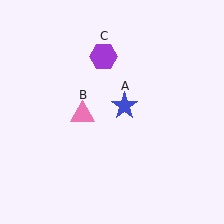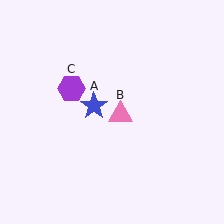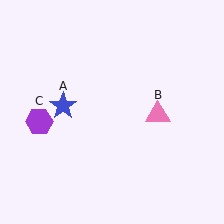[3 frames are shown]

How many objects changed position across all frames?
3 objects changed position: blue star (object A), pink triangle (object B), purple hexagon (object C).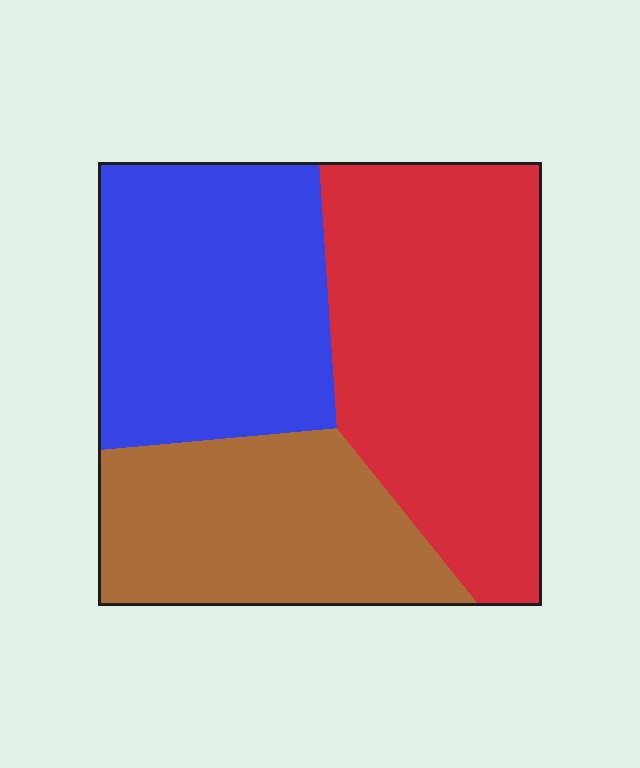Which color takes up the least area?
Brown, at roughly 25%.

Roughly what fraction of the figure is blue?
Blue covers roughly 30% of the figure.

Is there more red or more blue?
Red.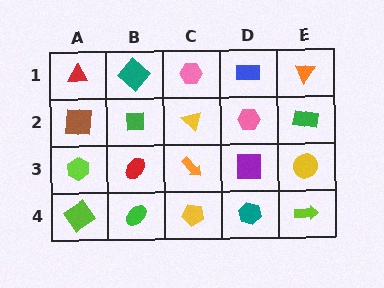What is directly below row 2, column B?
A red ellipse.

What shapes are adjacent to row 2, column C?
A pink hexagon (row 1, column C), an orange arrow (row 3, column C), a green square (row 2, column B), a pink hexagon (row 2, column D).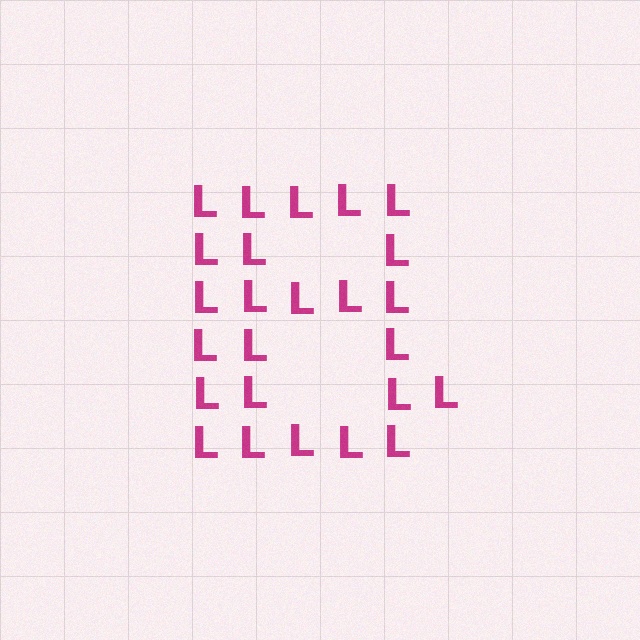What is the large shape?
The large shape is the letter B.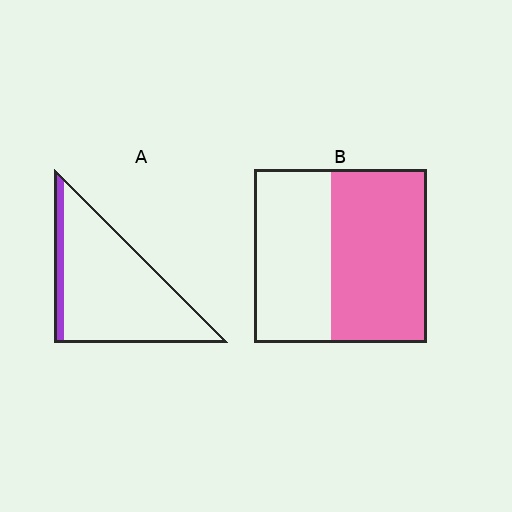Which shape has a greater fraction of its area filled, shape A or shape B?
Shape B.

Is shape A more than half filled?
No.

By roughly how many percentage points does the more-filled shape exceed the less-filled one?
By roughly 45 percentage points (B over A).